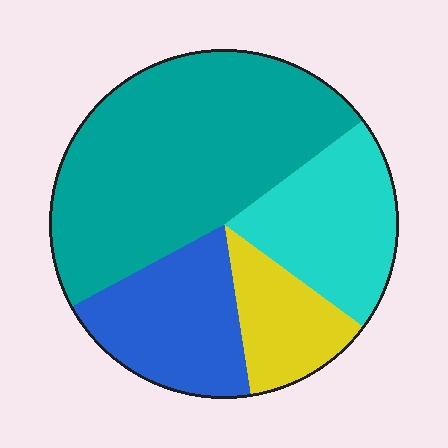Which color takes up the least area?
Yellow, at roughly 10%.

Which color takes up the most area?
Teal, at roughly 50%.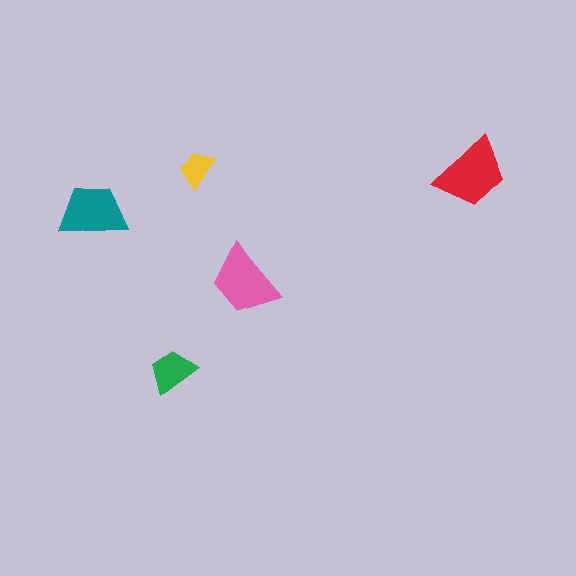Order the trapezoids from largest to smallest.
the red one, the pink one, the teal one, the green one, the yellow one.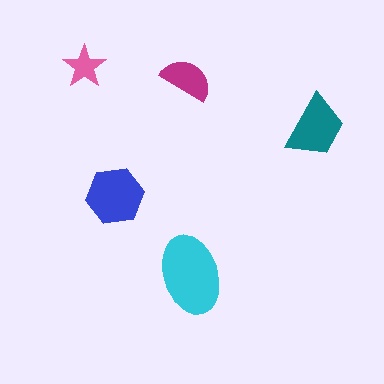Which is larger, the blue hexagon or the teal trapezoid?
The blue hexagon.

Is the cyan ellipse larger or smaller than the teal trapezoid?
Larger.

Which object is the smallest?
The pink star.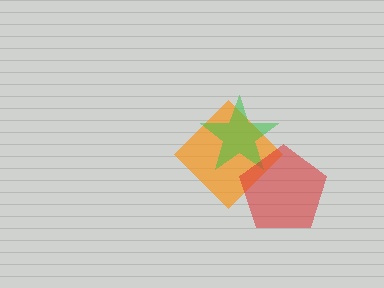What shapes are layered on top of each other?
The layered shapes are: an orange diamond, a green star, a red pentagon.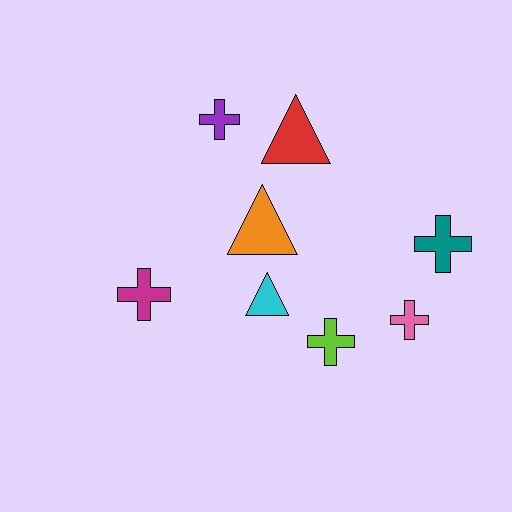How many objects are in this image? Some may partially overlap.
There are 8 objects.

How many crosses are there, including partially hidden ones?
There are 5 crosses.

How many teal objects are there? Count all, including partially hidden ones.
There is 1 teal object.